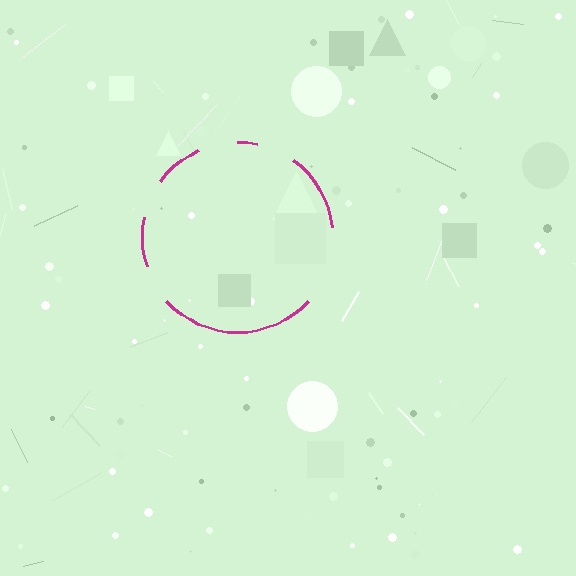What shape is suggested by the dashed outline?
The dashed outline suggests a circle.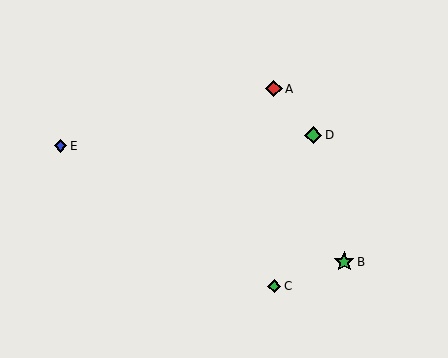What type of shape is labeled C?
Shape C is a green diamond.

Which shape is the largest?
The green star (labeled B) is the largest.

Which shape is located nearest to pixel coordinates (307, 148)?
The green diamond (labeled D) at (313, 135) is nearest to that location.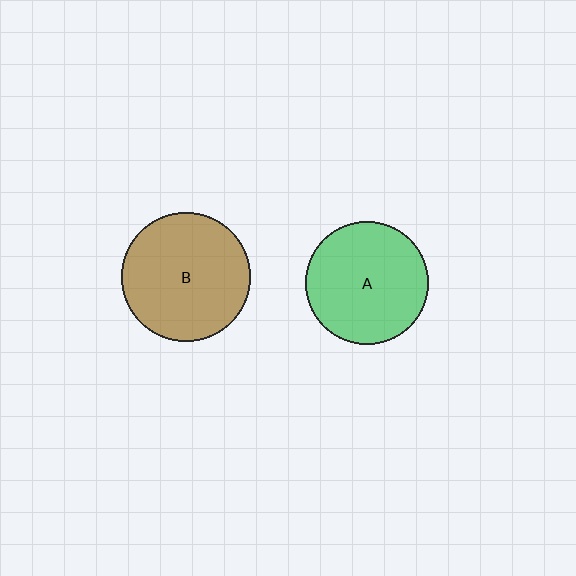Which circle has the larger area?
Circle B (brown).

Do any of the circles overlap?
No, none of the circles overlap.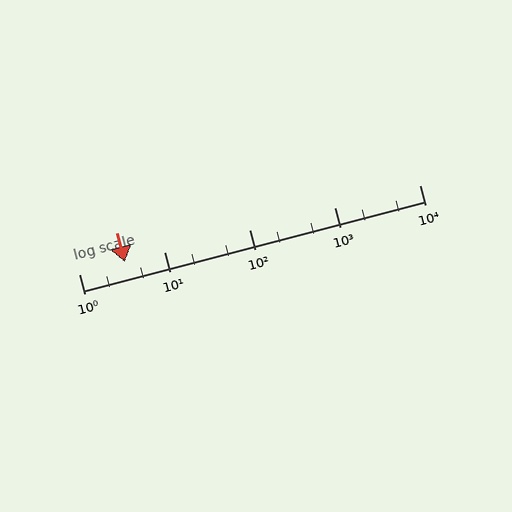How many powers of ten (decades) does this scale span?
The scale spans 4 decades, from 1 to 10000.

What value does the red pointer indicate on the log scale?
The pointer indicates approximately 3.5.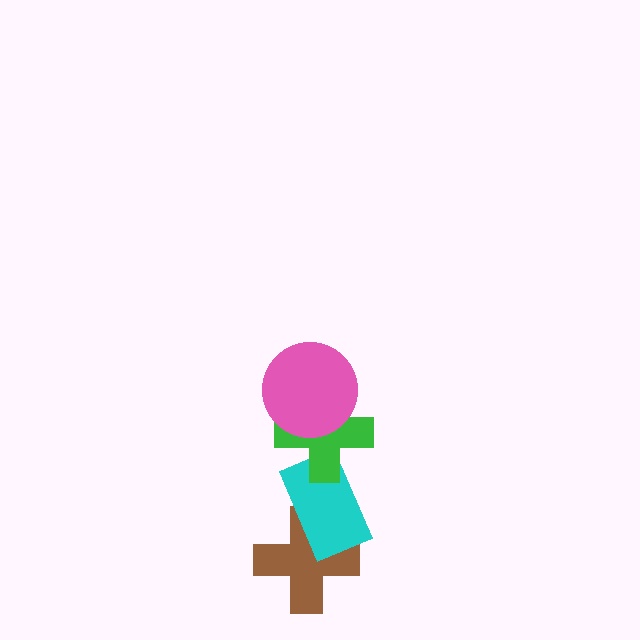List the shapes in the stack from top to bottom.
From top to bottom: the pink circle, the green cross, the cyan rectangle, the brown cross.